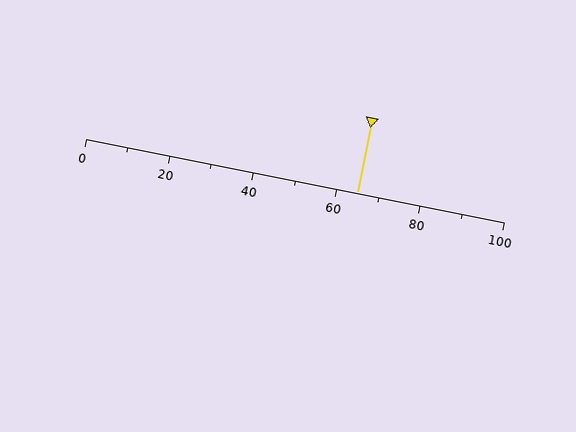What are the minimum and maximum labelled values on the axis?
The axis runs from 0 to 100.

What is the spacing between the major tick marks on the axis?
The major ticks are spaced 20 apart.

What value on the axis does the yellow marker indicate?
The marker indicates approximately 65.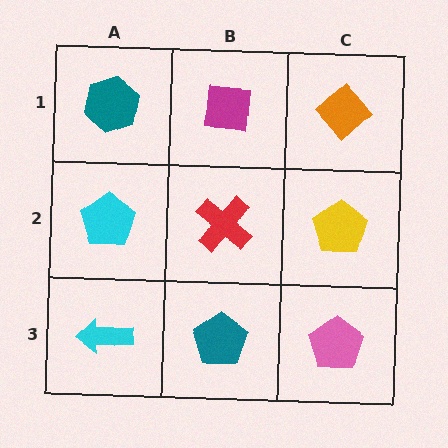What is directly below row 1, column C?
A yellow pentagon.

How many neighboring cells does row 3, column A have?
2.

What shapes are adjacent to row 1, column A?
A cyan pentagon (row 2, column A), a magenta square (row 1, column B).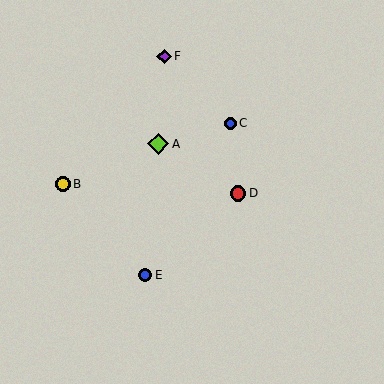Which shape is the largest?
The lime diamond (labeled A) is the largest.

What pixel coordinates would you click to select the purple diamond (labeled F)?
Click at (164, 56) to select the purple diamond F.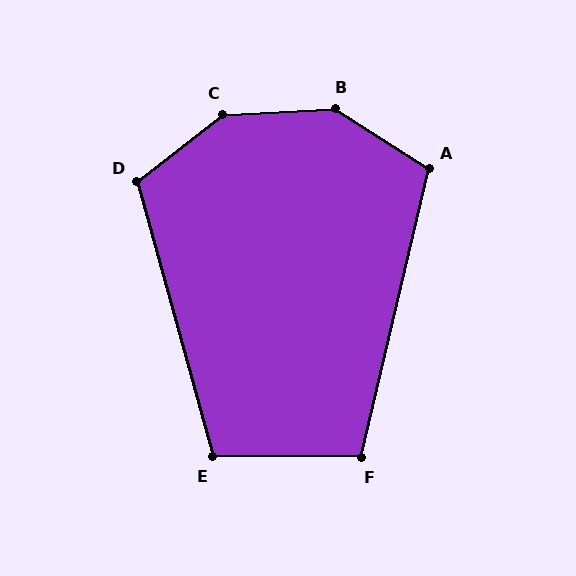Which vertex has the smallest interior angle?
F, at approximately 103 degrees.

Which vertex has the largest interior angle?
C, at approximately 145 degrees.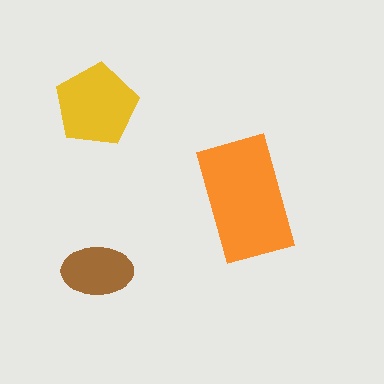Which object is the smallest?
The brown ellipse.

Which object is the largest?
The orange rectangle.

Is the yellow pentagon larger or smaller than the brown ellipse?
Larger.